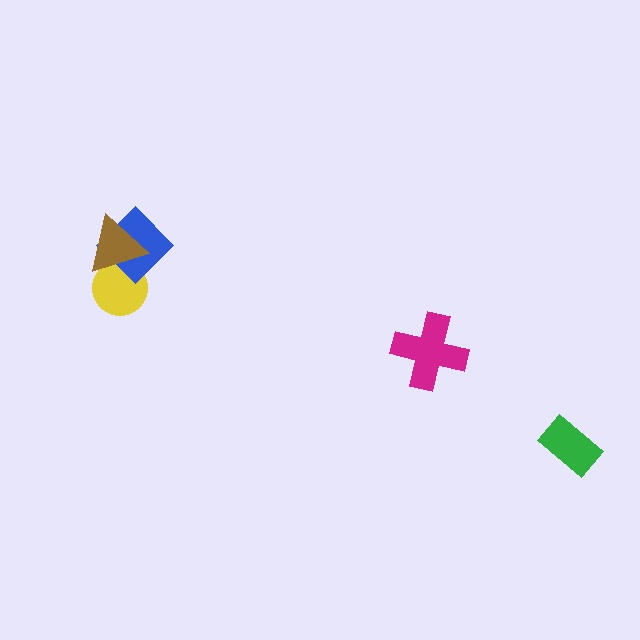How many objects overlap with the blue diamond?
2 objects overlap with the blue diamond.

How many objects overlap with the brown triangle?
2 objects overlap with the brown triangle.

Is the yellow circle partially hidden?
Yes, it is partially covered by another shape.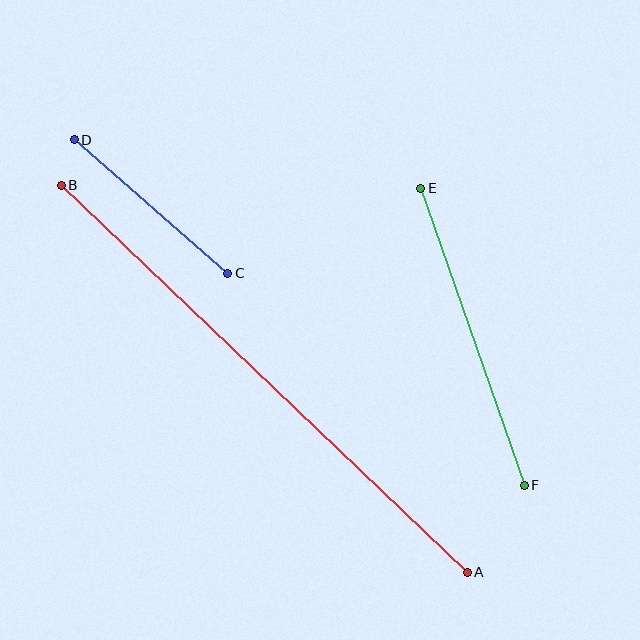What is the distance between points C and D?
The distance is approximately 203 pixels.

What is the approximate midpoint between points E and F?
The midpoint is at approximately (472, 337) pixels.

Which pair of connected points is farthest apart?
Points A and B are farthest apart.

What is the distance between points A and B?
The distance is approximately 561 pixels.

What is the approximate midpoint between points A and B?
The midpoint is at approximately (264, 379) pixels.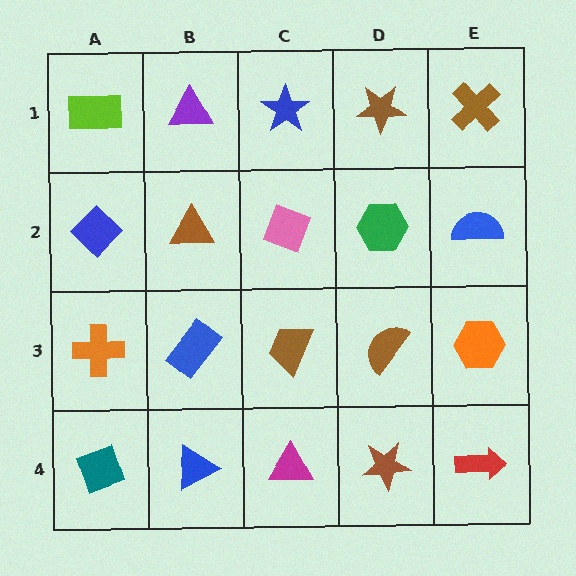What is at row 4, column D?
A brown star.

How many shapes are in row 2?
5 shapes.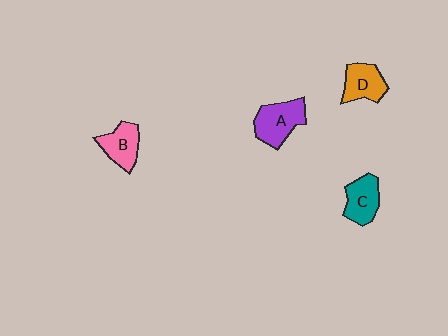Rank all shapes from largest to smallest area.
From largest to smallest: A (purple), C (teal), D (orange), B (pink).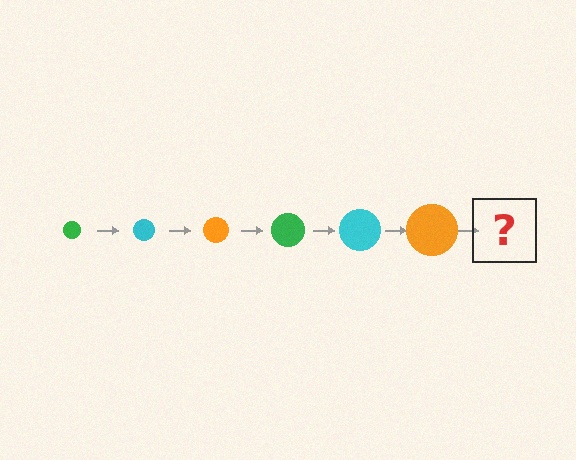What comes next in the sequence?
The next element should be a green circle, larger than the previous one.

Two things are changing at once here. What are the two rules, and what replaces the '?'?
The two rules are that the circle grows larger each step and the color cycles through green, cyan, and orange. The '?' should be a green circle, larger than the previous one.